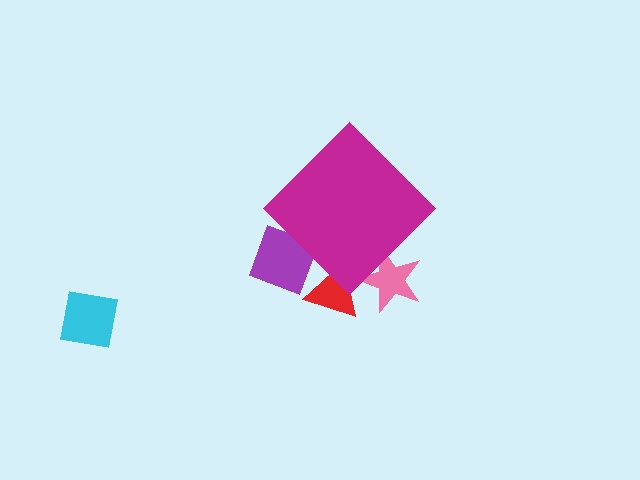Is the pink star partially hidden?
Yes, the pink star is partially hidden behind the magenta diamond.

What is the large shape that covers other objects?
A magenta diamond.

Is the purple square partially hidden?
Yes, the purple square is partially hidden behind the magenta diamond.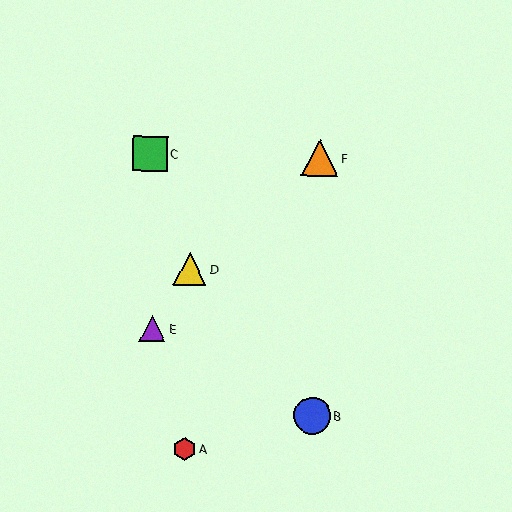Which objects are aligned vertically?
Objects B, F are aligned vertically.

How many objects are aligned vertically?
2 objects (B, F) are aligned vertically.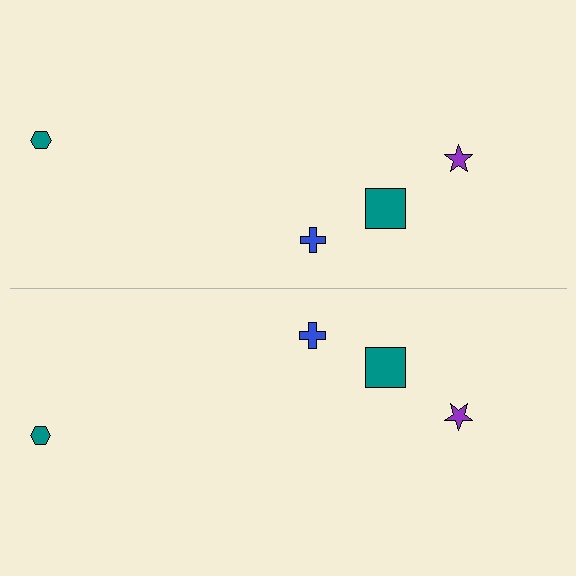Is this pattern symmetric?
Yes, this pattern has bilateral (reflection) symmetry.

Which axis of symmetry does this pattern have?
The pattern has a horizontal axis of symmetry running through the center of the image.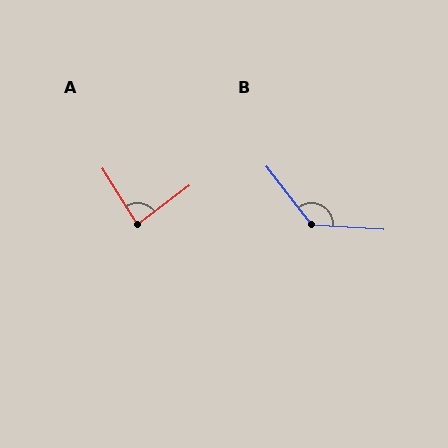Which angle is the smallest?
A, at approximately 85 degrees.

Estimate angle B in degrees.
Approximately 131 degrees.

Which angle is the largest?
B, at approximately 131 degrees.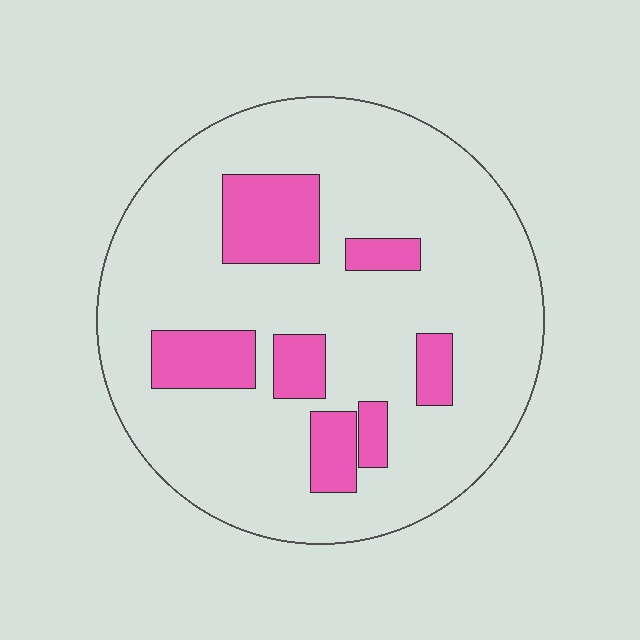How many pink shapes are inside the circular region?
7.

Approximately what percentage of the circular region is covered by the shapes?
Approximately 20%.